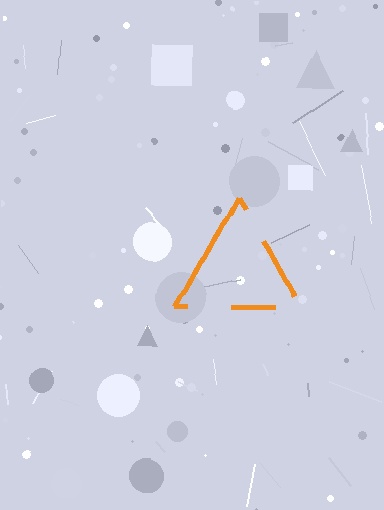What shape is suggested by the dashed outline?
The dashed outline suggests a triangle.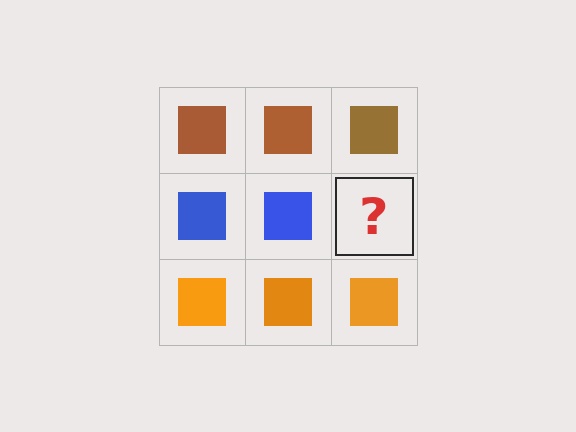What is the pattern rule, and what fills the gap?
The rule is that each row has a consistent color. The gap should be filled with a blue square.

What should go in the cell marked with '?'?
The missing cell should contain a blue square.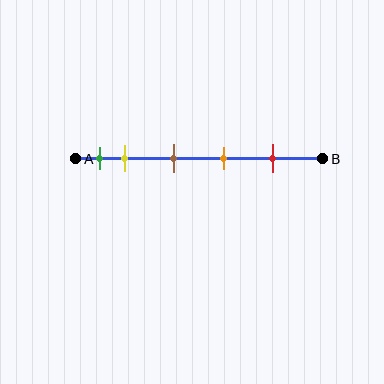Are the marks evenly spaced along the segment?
No, the marks are not evenly spaced.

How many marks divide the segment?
There are 5 marks dividing the segment.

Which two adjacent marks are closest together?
The green and yellow marks are the closest adjacent pair.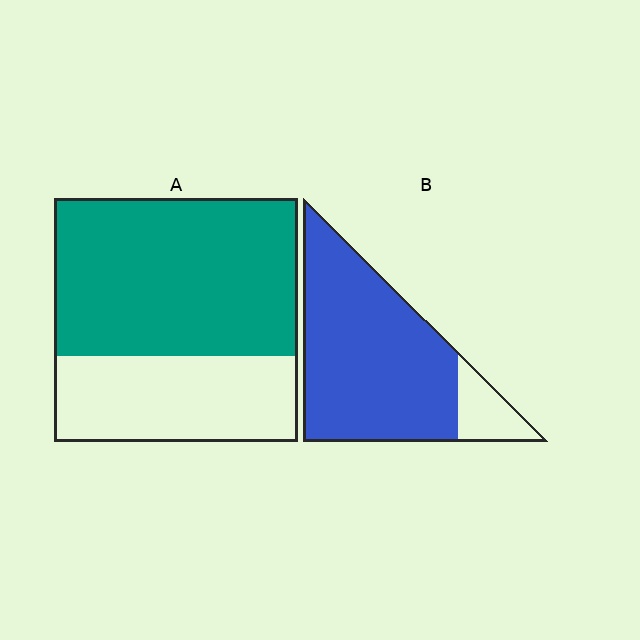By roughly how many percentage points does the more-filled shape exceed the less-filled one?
By roughly 20 percentage points (B over A).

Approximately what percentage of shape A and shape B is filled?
A is approximately 65% and B is approximately 85%.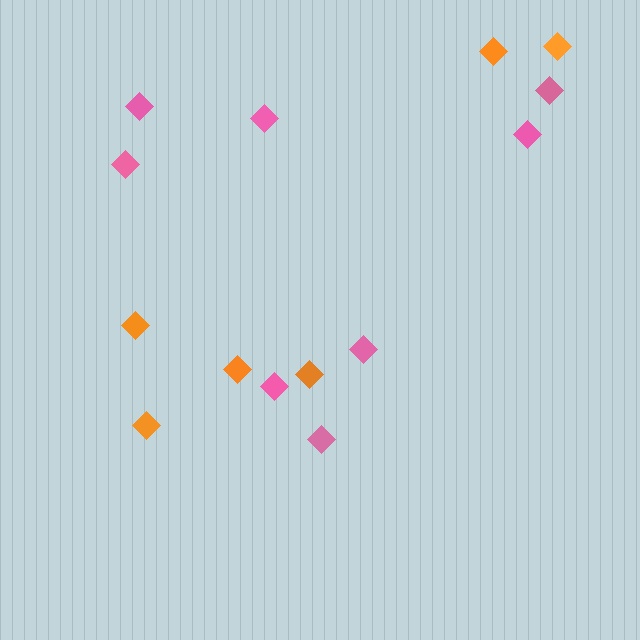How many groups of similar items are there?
There are 2 groups: one group of pink diamonds (8) and one group of orange diamonds (6).